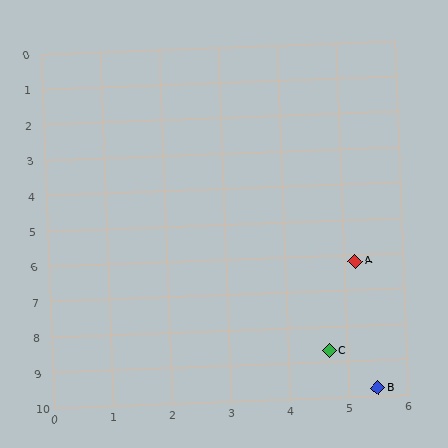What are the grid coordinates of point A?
Point A is at approximately (5.2, 6.2).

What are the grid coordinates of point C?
Point C is at approximately (4.7, 8.7).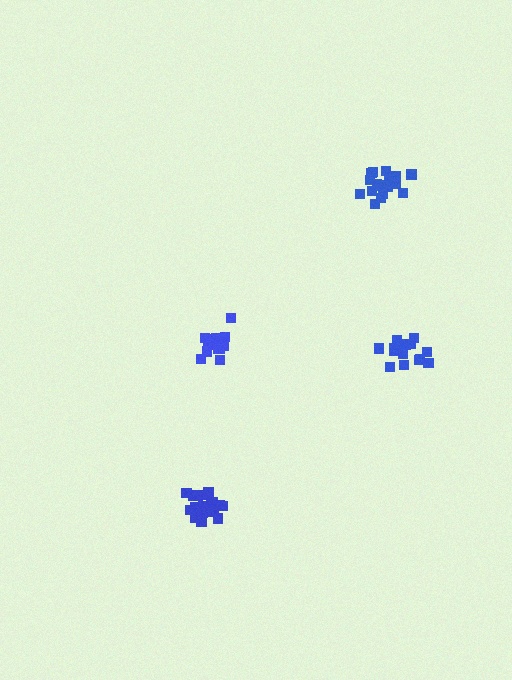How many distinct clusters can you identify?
There are 4 distinct clusters.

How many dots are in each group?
Group 1: 21 dots, Group 2: 15 dots, Group 3: 17 dots, Group 4: 17 dots (70 total).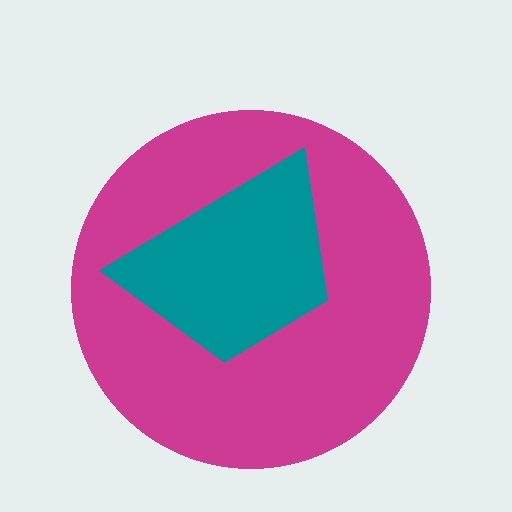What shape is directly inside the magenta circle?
The teal trapezoid.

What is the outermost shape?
The magenta circle.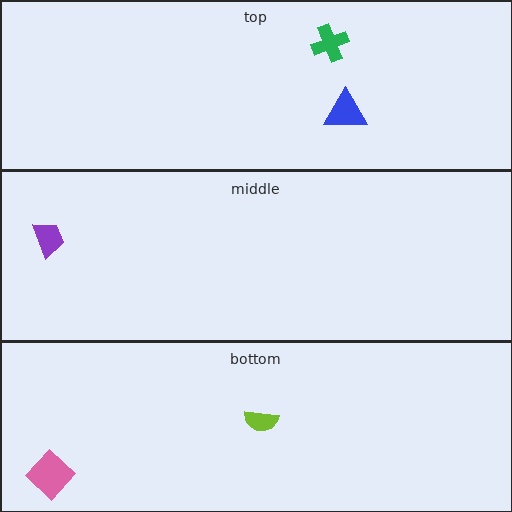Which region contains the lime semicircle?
The bottom region.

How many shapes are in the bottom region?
2.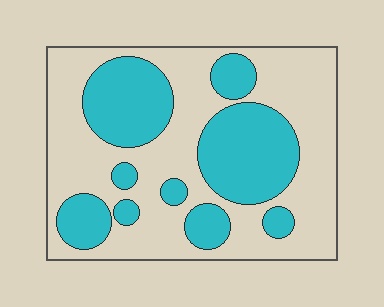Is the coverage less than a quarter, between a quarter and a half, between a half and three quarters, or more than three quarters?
Between a quarter and a half.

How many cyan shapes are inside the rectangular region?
9.